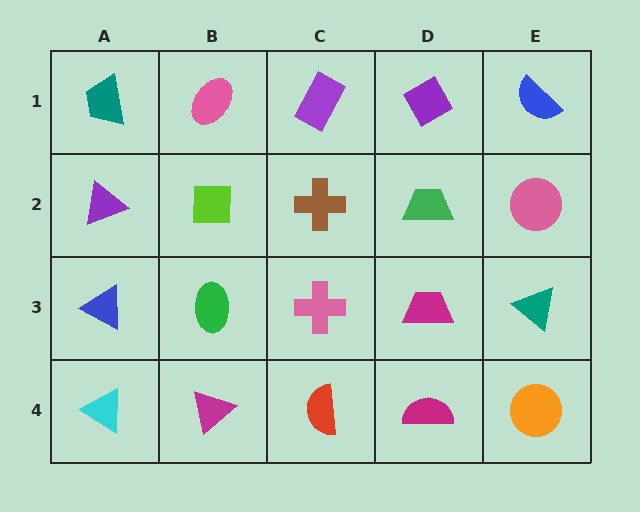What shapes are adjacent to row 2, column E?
A blue semicircle (row 1, column E), a teal triangle (row 3, column E), a green trapezoid (row 2, column D).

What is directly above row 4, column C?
A pink cross.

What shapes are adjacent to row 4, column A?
A blue triangle (row 3, column A), a magenta triangle (row 4, column B).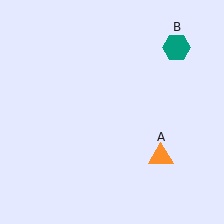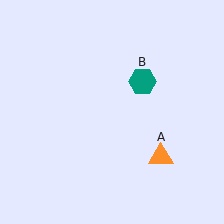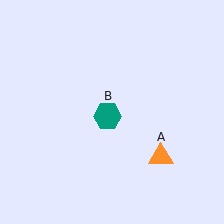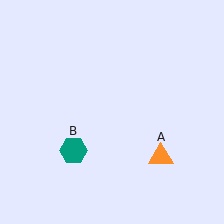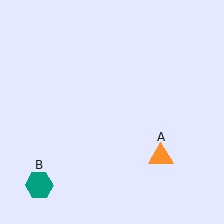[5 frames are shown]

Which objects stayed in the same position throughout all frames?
Orange triangle (object A) remained stationary.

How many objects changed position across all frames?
1 object changed position: teal hexagon (object B).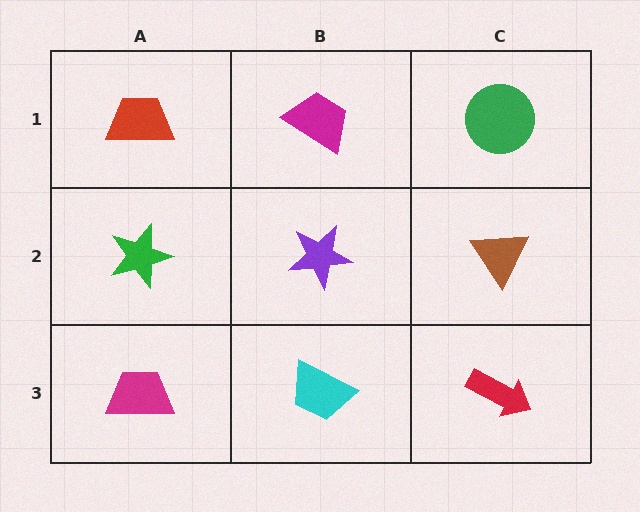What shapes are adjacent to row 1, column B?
A purple star (row 2, column B), a red trapezoid (row 1, column A), a green circle (row 1, column C).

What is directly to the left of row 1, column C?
A magenta trapezoid.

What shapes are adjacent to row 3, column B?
A purple star (row 2, column B), a magenta trapezoid (row 3, column A), a red arrow (row 3, column C).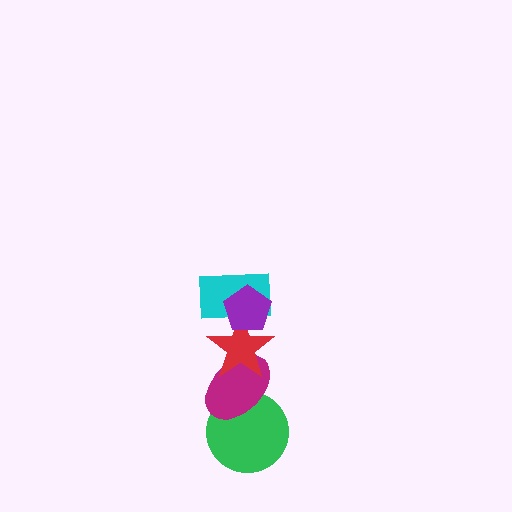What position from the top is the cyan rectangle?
The cyan rectangle is 2nd from the top.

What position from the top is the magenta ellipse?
The magenta ellipse is 4th from the top.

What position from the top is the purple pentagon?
The purple pentagon is 1st from the top.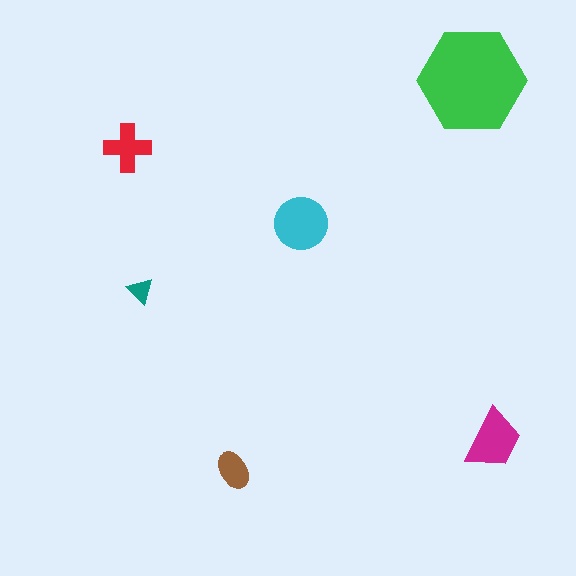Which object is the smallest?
The teal triangle.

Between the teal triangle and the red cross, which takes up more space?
The red cross.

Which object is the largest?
The green hexagon.